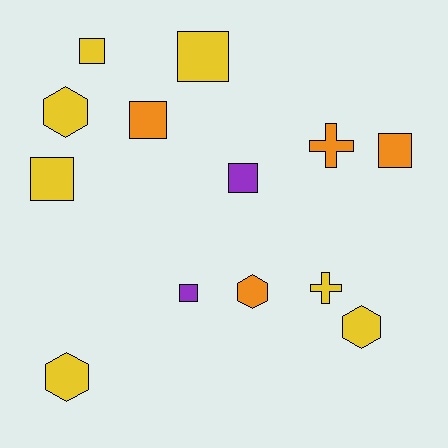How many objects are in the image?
There are 13 objects.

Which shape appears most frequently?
Square, with 7 objects.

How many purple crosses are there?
There are no purple crosses.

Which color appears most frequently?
Yellow, with 7 objects.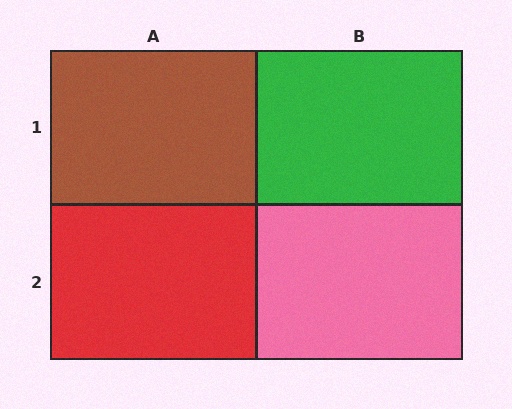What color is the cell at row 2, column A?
Red.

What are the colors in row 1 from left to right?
Brown, green.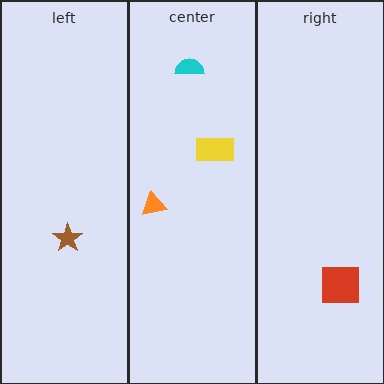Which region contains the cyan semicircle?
The center region.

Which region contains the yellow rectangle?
The center region.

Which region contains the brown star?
The left region.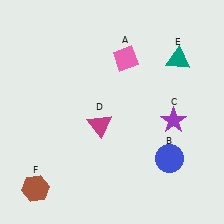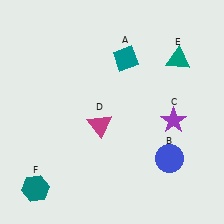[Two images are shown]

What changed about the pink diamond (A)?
In Image 1, A is pink. In Image 2, it changed to teal.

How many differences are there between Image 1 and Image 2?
There are 2 differences between the two images.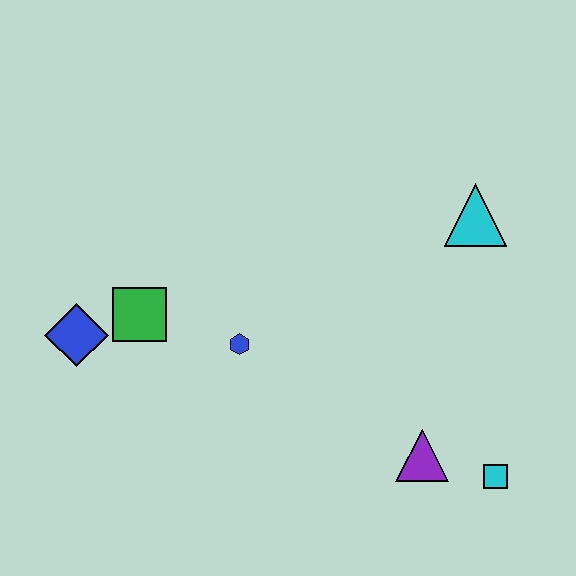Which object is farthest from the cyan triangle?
The blue diamond is farthest from the cyan triangle.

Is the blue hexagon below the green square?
Yes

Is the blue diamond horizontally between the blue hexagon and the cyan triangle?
No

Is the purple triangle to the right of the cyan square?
No